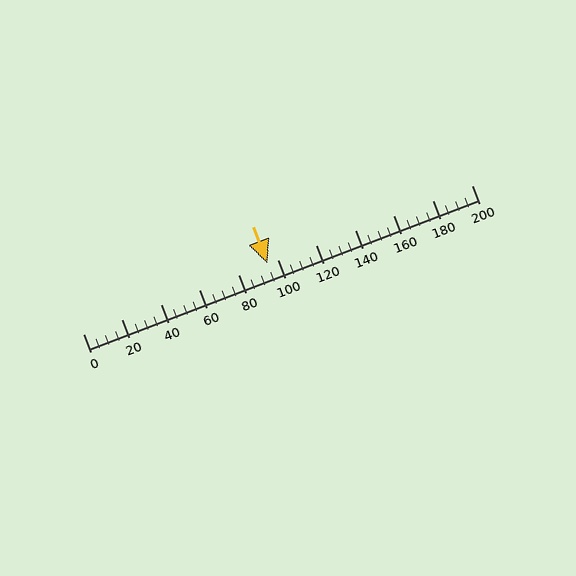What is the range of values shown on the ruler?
The ruler shows values from 0 to 200.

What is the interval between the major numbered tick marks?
The major tick marks are spaced 20 units apart.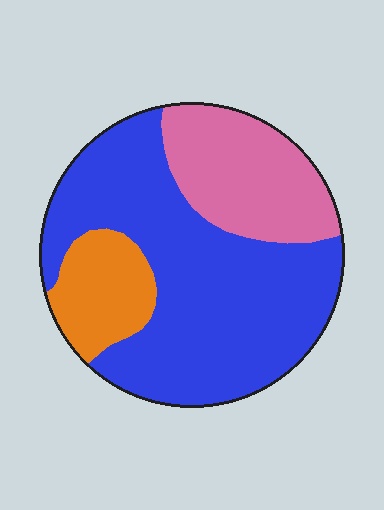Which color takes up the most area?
Blue, at roughly 60%.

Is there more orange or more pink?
Pink.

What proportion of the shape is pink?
Pink covers 24% of the shape.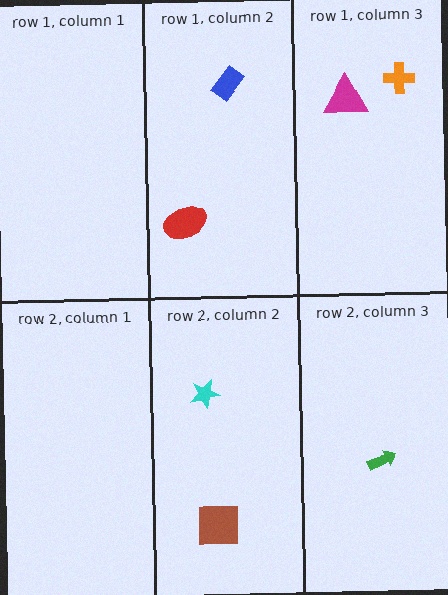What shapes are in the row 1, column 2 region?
The red ellipse, the blue rectangle.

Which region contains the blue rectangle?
The row 1, column 2 region.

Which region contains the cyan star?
The row 2, column 2 region.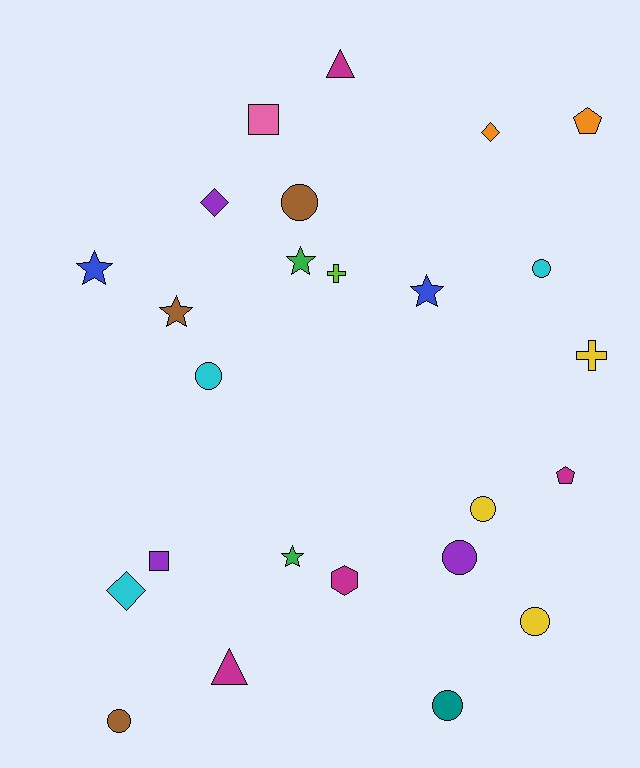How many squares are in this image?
There are 2 squares.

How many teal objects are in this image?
There is 1 teal object.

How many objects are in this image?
There are 25 objects.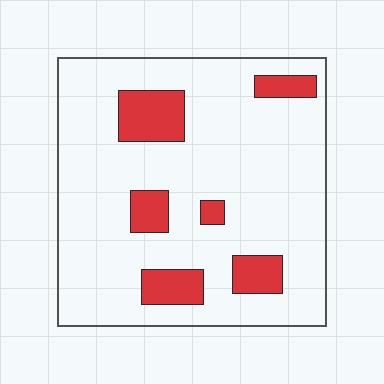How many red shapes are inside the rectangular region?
6.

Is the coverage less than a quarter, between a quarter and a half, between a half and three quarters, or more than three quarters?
Less than a quarter.